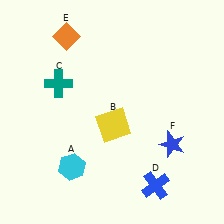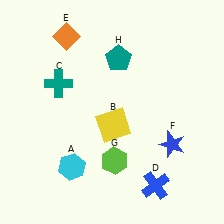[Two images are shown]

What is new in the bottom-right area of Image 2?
A lime hexagon (G) was added in the bottom-right area of Image 2.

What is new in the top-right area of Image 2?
A teal pentagon (H) was added in the top-right area of Image 2.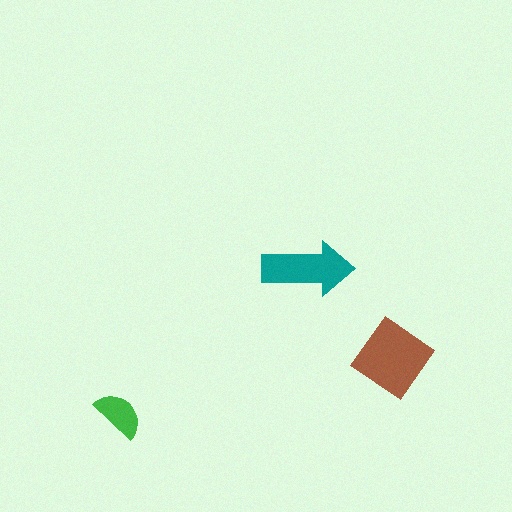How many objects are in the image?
There are 3 objects in the image.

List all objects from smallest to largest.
The green semicircle, the teal arrow, the brown diamond.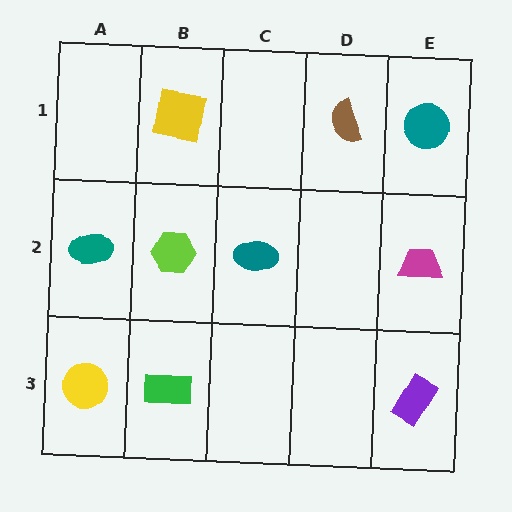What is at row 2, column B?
A lime hexagon.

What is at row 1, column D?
A brown semicircle.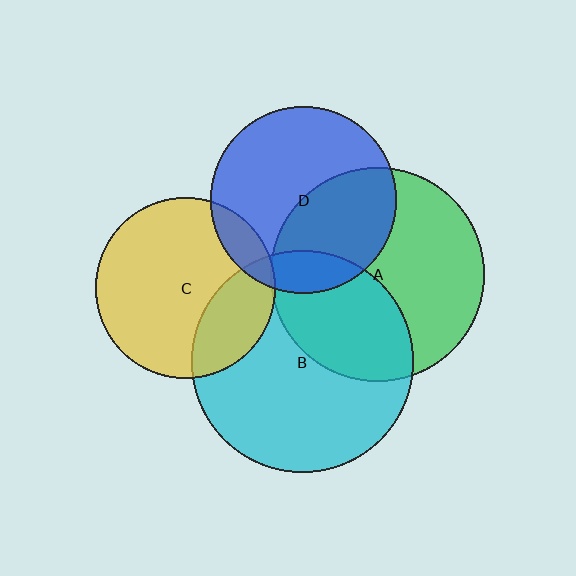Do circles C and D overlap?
Yes.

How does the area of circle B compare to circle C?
Approximately 1.5 times.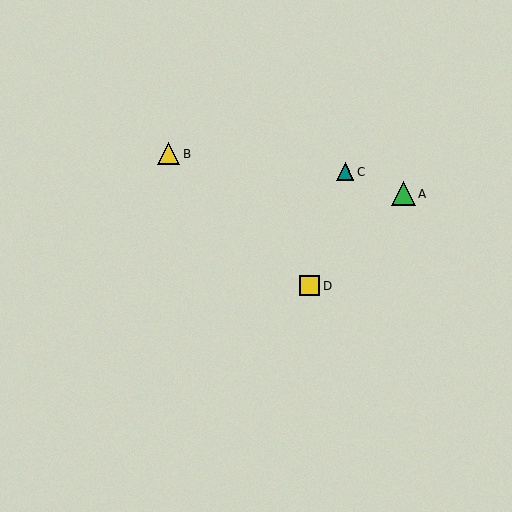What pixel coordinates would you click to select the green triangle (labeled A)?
Click at (404, 194) to select the green triangle A.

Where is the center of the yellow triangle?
The center of the yellow triangle is at (169, 154).